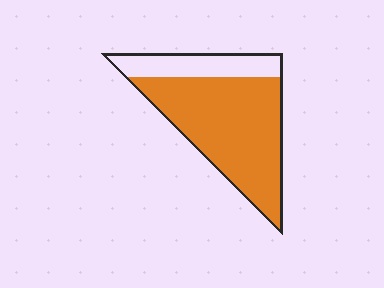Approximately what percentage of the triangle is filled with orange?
Approximately 75%.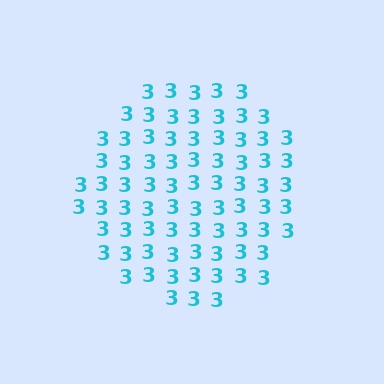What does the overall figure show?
The overall figure shows a circle.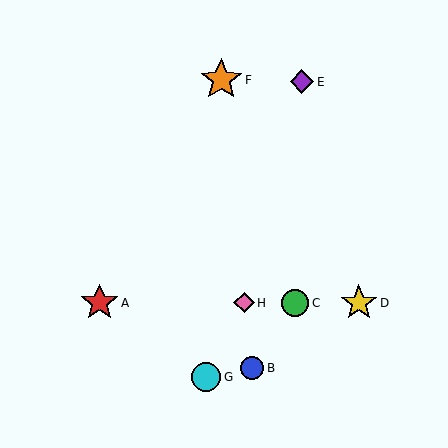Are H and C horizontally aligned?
Yes, both are at y≈303.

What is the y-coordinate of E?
Object E is at y≈82.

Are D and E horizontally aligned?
No, D is at y≈303 and E is at y≈82.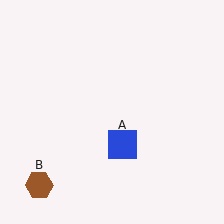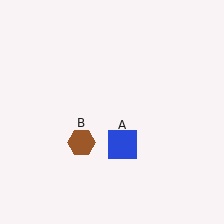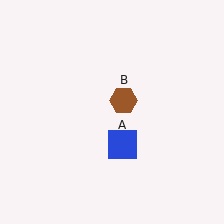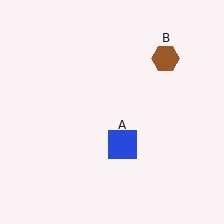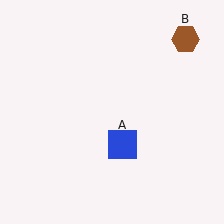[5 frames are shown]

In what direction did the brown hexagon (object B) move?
The brown hexagon (object B) moved up and to the right.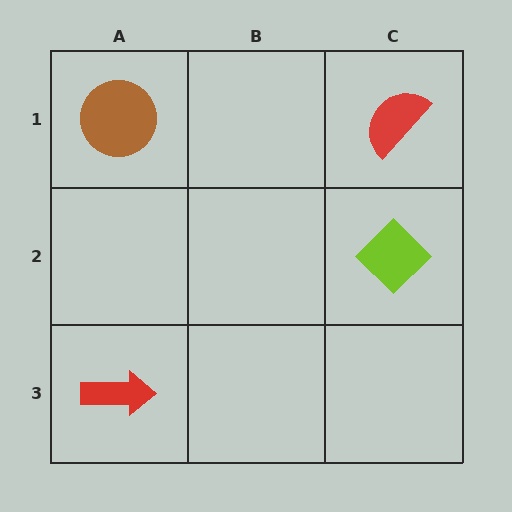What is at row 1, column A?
A brown circle.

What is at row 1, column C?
A red semicircle.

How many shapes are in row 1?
2 shapes.